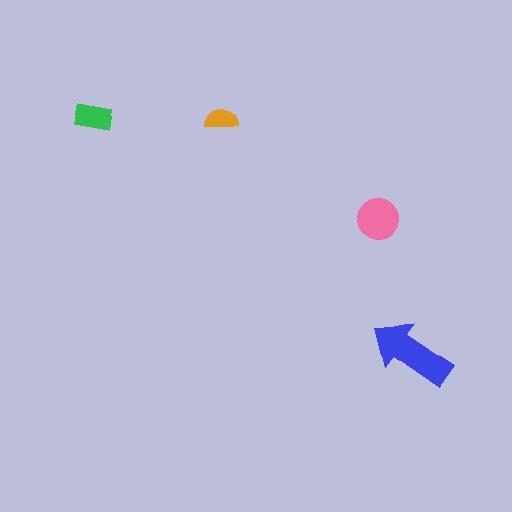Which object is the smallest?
The orange semicircle.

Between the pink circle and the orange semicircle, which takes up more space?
The pink circle.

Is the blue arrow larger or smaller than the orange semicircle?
Larger.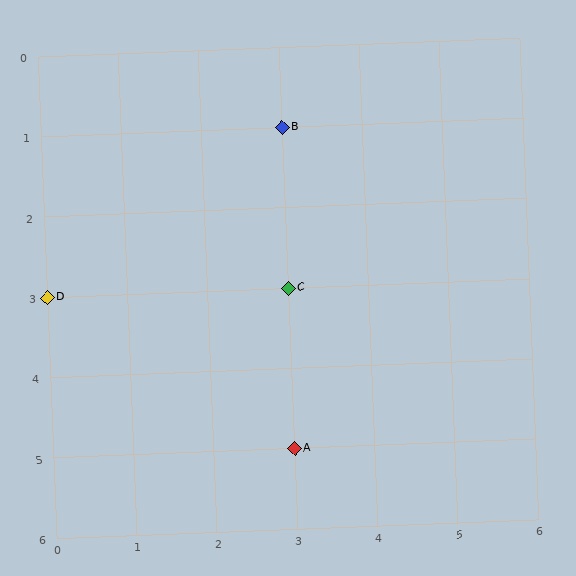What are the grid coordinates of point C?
Point C is at grid coordinates (3, 3).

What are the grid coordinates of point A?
Point A is at grid coordinates (3, 5).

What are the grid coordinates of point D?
Point D is at grid coordinates (0, 3).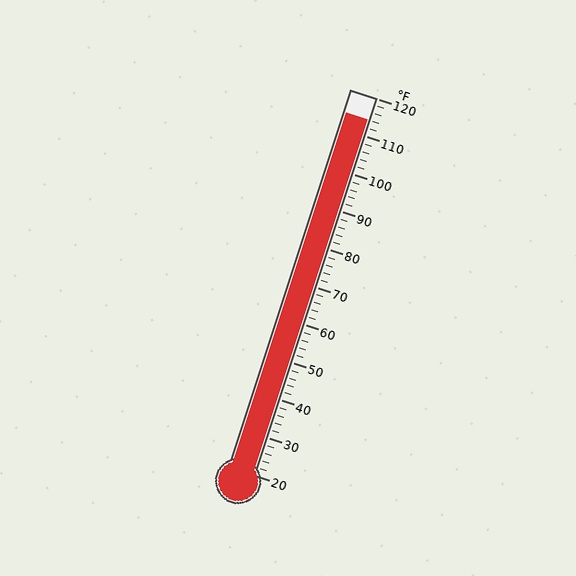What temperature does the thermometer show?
The thermometer shows approximately 114°F.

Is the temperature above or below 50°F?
The temperature is above 50°F.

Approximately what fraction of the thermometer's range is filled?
The thermometer is filled to approximately 95% of its range.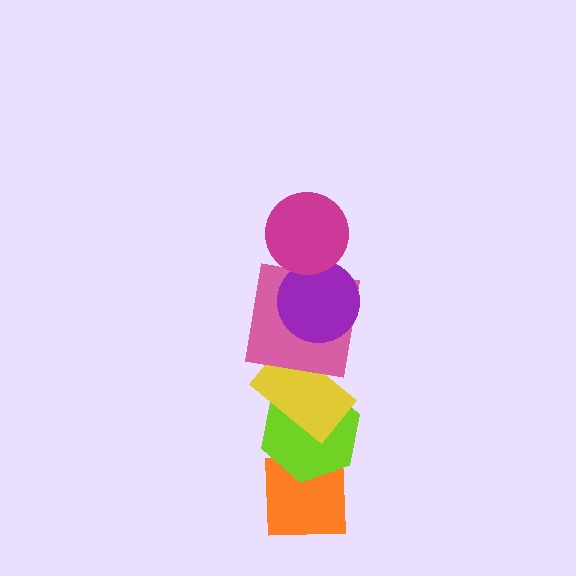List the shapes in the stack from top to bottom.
From top to bottom: the magenta circle, the purple circle, the pink square, the yellow rectangle, the lime hexagon, the orange square.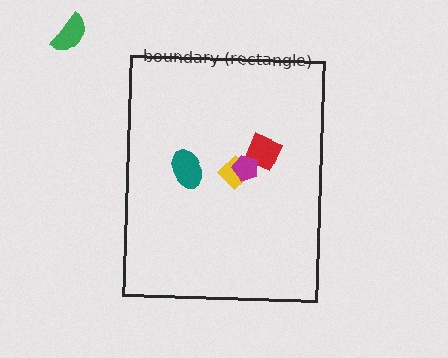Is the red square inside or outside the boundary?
Inside.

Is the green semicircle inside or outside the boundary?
Outside.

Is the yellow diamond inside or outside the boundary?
Inside.